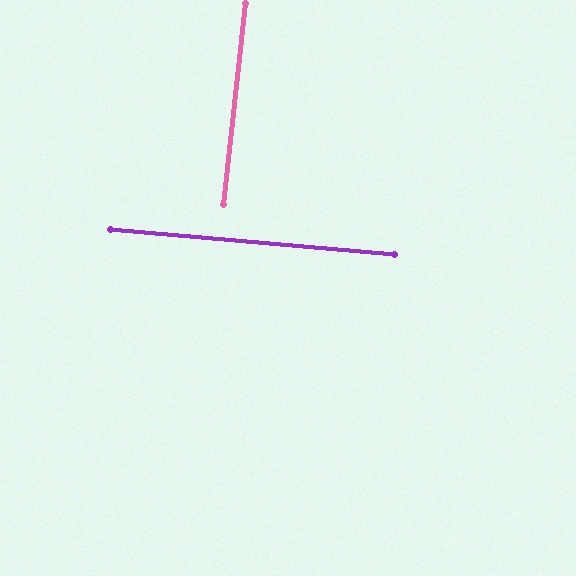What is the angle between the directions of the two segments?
Approximately 89 degrees.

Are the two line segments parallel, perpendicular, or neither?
Perpendicular — they meet at approximately 89°.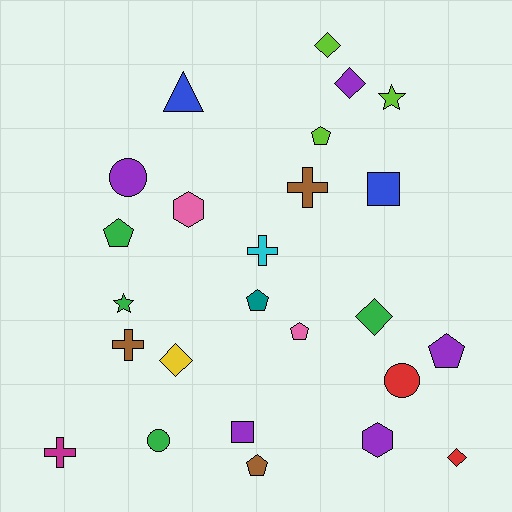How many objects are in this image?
There are 25 objects.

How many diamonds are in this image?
There are 5 diamonds.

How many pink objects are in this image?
There are 2 pink objects.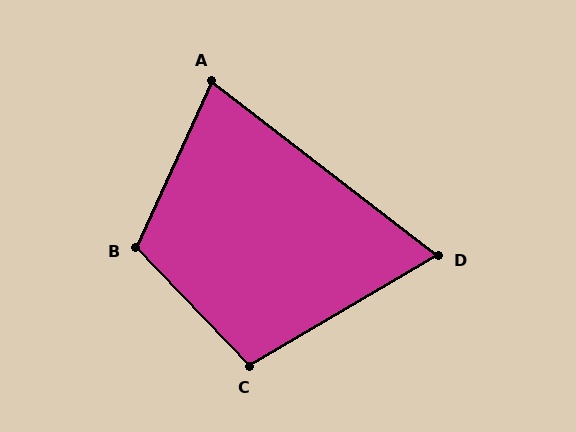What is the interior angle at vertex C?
Approximately 103 degrees (obtuse).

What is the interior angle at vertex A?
Approximately 77 degrees (acute).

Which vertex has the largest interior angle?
B, at approximately 112 degrees.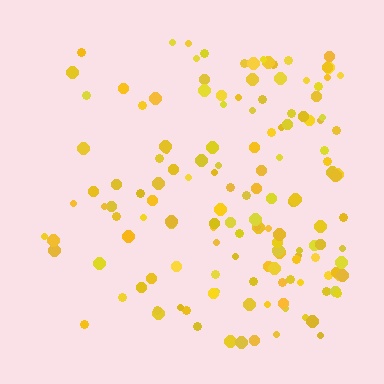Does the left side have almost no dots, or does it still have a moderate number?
Still a moderate number, just noticeably fewer than the right.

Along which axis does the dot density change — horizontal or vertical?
Horizontal.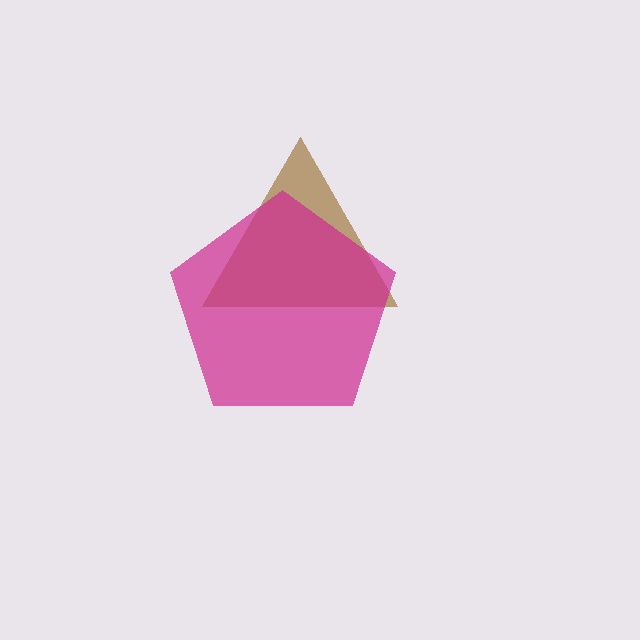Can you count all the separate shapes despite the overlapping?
Yes, there are 2 separate shapes.